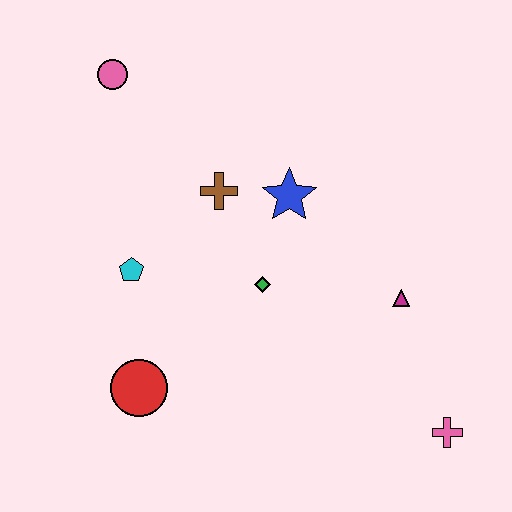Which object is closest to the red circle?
The cyan pentagon is closest to the red circle.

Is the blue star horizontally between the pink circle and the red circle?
No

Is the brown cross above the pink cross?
Yes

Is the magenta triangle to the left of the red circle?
No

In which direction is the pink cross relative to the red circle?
The pink cross is to the right of the red circle.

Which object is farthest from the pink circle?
The pink cross is farthest from the pink circle.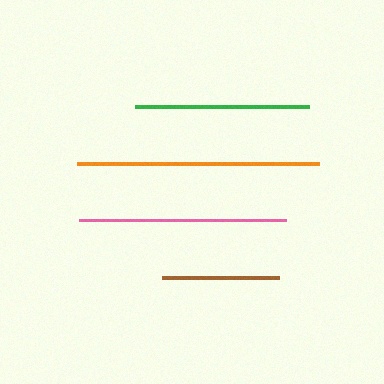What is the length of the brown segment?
The brown segment is approximately 117 pixels long.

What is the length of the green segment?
The green segment is approximately 174 pixels long.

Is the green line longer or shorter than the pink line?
The pink line is longer than the green line.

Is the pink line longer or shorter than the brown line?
The pink line is longer than the brown line.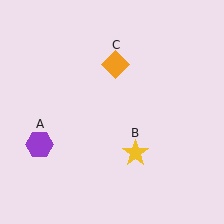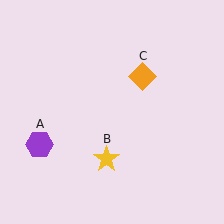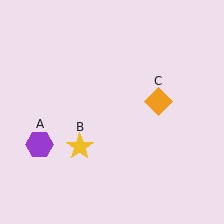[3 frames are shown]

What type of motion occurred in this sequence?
The yellow star (object B), orange diamond (object C) rotated clockwise around the center of the scene.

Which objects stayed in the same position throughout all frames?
Purple hexagon (object A) remained stationary.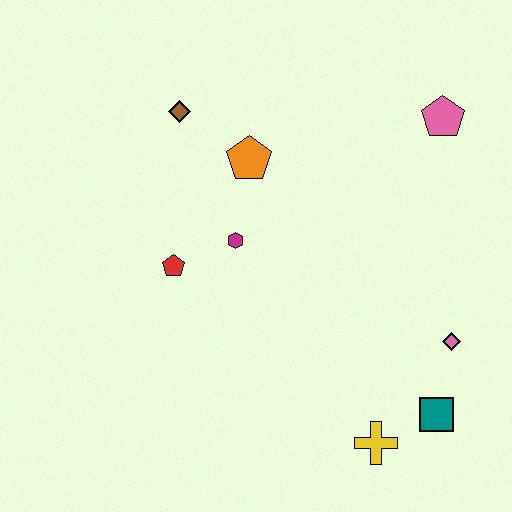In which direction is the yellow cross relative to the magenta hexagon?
The yellow cross is below the magenta hexagon.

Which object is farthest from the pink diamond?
The brown diamond is farthest from the pink diamond.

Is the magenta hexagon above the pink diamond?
Yes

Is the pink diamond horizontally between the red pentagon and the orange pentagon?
No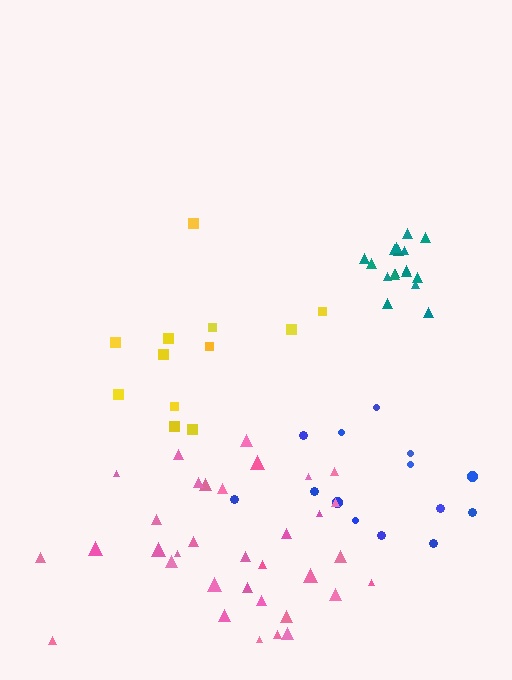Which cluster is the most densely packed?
Teal.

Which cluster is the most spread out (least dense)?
Blue.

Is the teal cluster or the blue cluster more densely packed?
Teal.